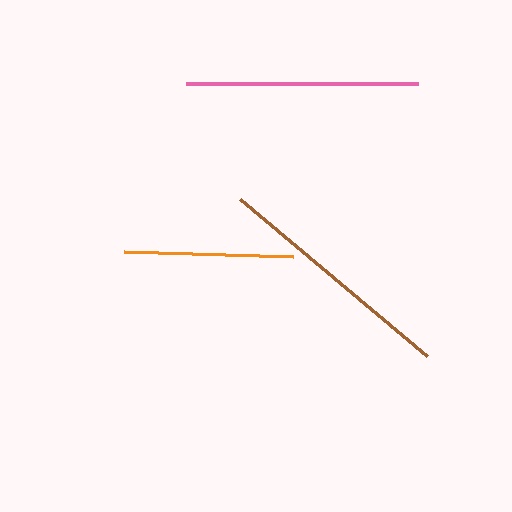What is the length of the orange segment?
The orange segment is approximately 170 pixels long.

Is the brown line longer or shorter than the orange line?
The brown line is longer than the orange line.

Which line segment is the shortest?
The orange line is the shortest at approximately 170 pixels.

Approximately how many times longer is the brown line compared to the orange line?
The brown line is approximately 1.4 times the length of the orange line.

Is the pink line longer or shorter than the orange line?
The pink line is longer than the orange line.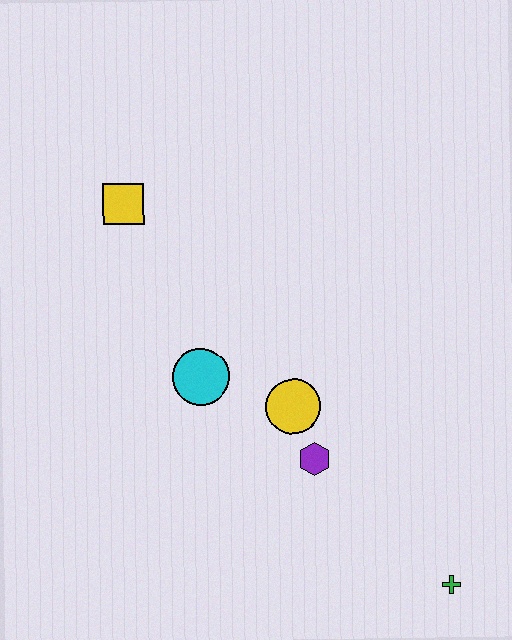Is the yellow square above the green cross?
Yes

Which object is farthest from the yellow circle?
The yellow square is farthest from the yellow circle.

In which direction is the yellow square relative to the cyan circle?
The yellow square is above the cyan circle.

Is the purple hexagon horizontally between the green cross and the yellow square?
Yes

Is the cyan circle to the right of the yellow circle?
No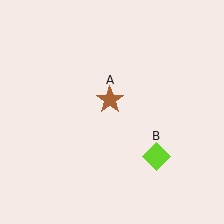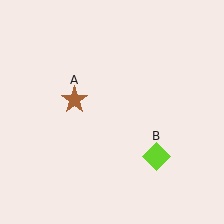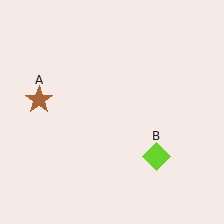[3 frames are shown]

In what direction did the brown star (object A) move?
The brown star (object A) moved left.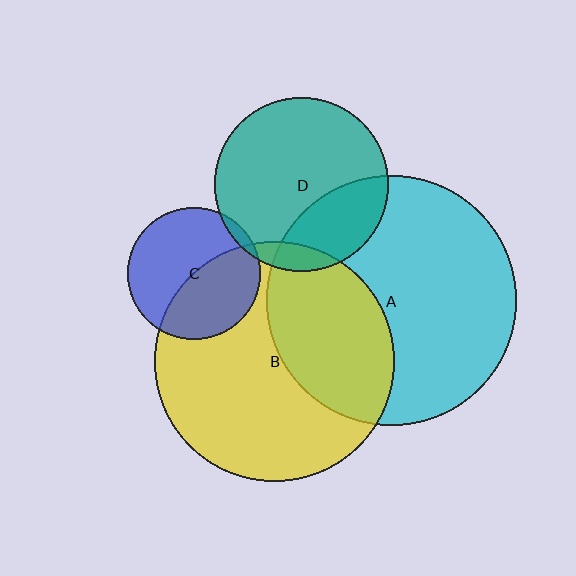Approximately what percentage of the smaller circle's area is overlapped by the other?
Approximately 30%.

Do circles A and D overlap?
Yes.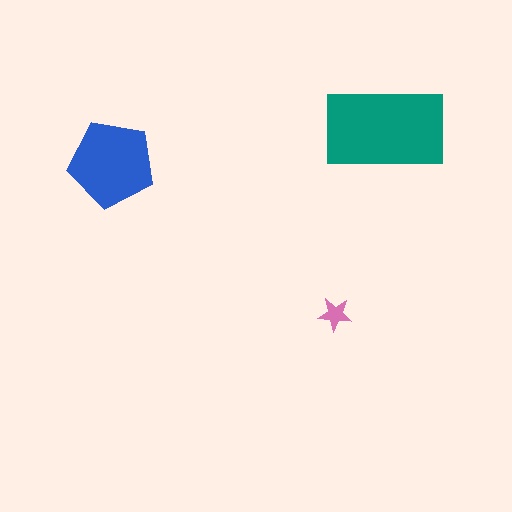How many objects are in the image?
There are 3 objects in the image.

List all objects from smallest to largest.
The pink star, the blue pentagon, the teal rectangle.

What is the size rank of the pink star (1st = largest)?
3rd.